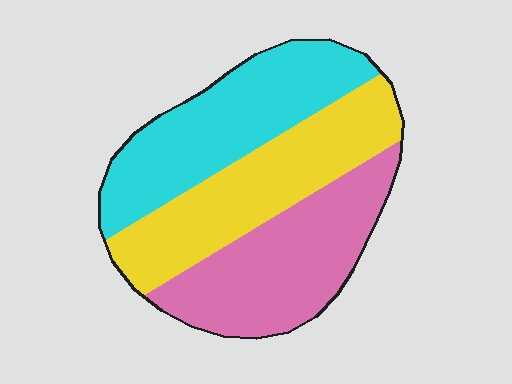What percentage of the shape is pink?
Pink takes up about one third (1/3) of the shape.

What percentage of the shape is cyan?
Cyan takes up about one third (1/3) of the shape.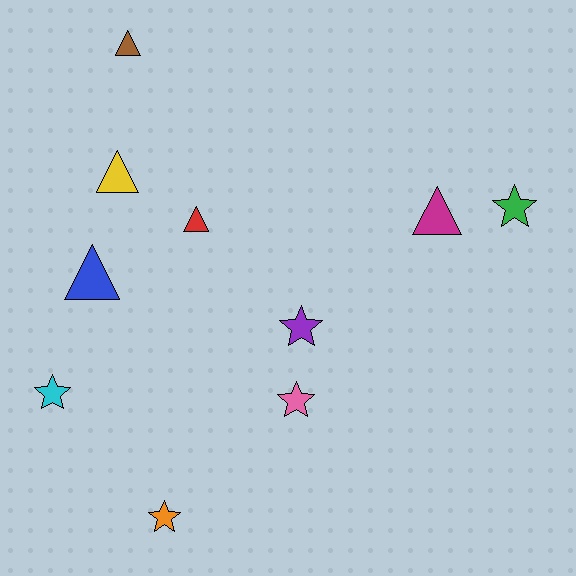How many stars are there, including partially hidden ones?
There are 5 stars.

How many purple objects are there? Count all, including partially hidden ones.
There is 1 purple object.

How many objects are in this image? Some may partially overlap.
There are 10 objects.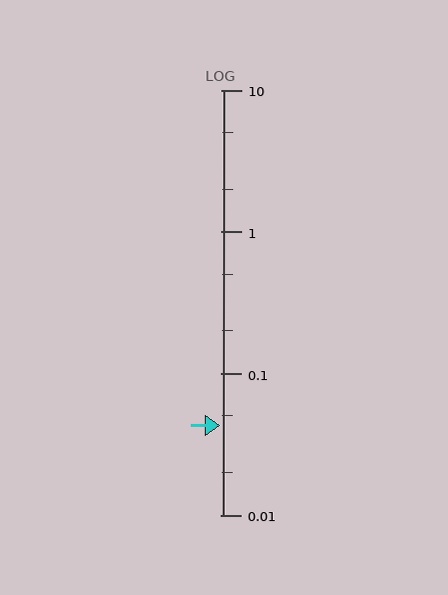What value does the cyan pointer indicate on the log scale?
The pointer indicates approximately 0.043.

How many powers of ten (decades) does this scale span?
The scale spans 3 decades, from 0.01 to 10.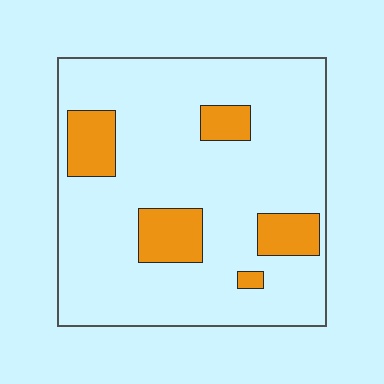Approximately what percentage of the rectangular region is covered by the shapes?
Approximately 15%.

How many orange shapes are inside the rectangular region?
5.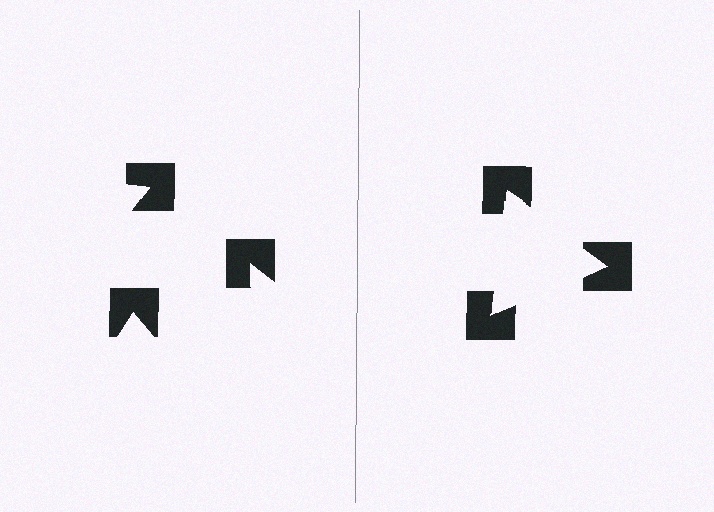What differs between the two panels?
The notched squares are positioned identically on both sides; only the wedge orientations differ. On the right they align to a triangle; on the left they are misaligned.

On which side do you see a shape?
An illusory triangle appears on the right side. On the left side the wedge cuts are rotated, so no coherent shape forms.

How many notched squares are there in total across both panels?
6 — 3 on each side.